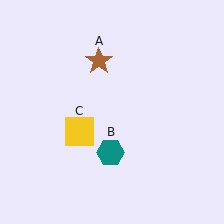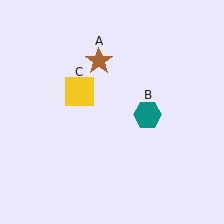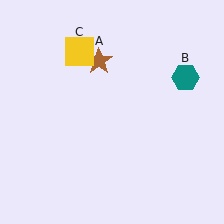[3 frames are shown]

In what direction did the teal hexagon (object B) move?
The teal hexagon (object B) moved up and to the right.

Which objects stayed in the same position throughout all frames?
Brown star (object A) remained stationary.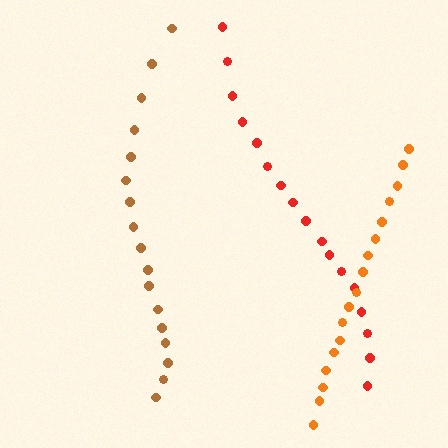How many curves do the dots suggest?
There are 3 distinct paths.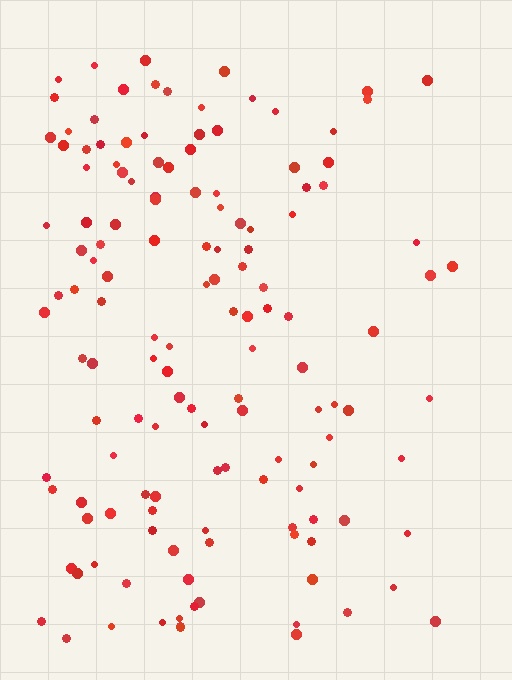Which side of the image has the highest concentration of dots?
The left.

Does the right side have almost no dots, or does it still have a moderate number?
Still a moderate number, just noticeably fewer than the left.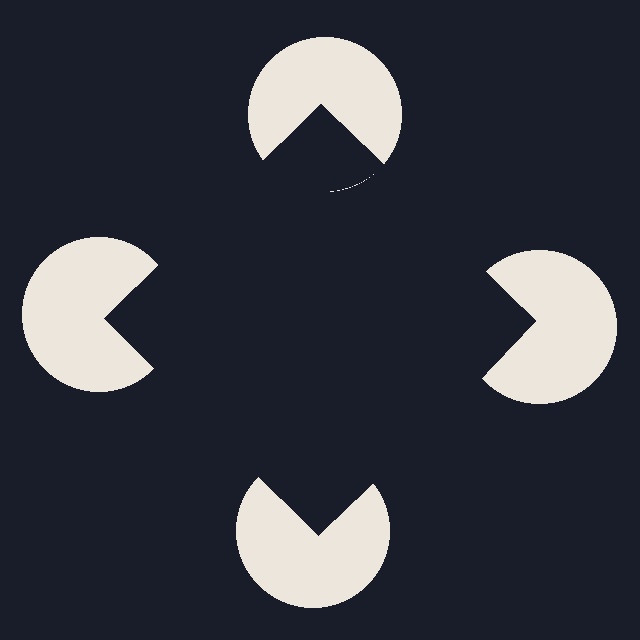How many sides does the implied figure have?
4 sides.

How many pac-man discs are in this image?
There are 4 — one at each vertex of the illusory square.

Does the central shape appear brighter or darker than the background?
It typically appears slightly darker than the background, even though no actual brightness change is drawn.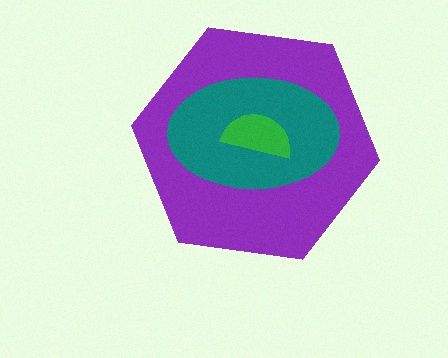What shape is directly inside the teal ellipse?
The green semicircle.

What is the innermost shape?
The green semicircle.